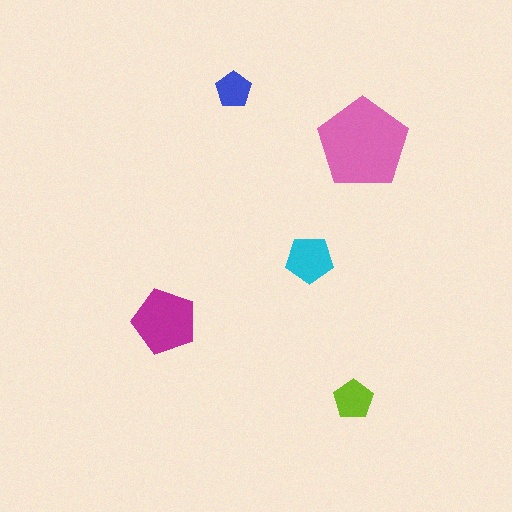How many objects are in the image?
There are 5 objects in the image.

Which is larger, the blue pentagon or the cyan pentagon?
The cyan one.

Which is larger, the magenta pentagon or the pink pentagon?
The pink one.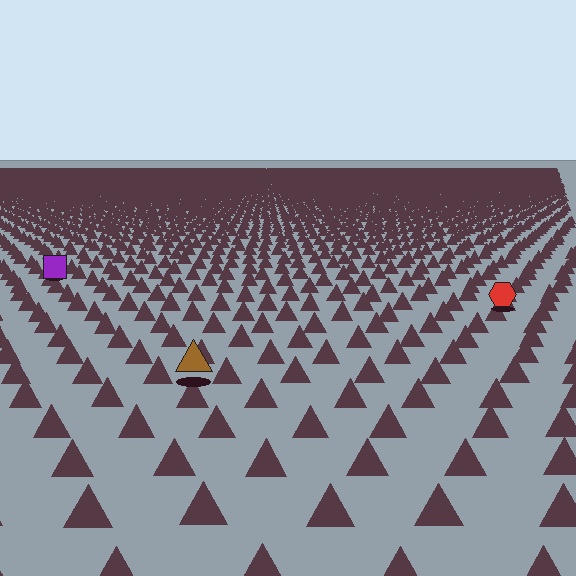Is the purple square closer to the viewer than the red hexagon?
No. The red hexagon is closer — you can tell from the texture gradient: the ground texture is coarser near it.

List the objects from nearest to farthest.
From nearest to farthest: the brown triangle, the red hexagon, the purple square.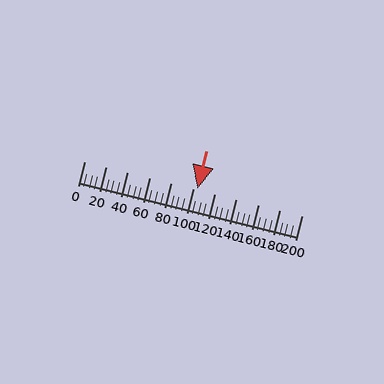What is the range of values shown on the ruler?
The ruler shows values from 0 to 200.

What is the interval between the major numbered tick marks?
The major tick marks are spaced 20 units apart.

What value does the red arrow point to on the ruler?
The red arrow points to approximately 104.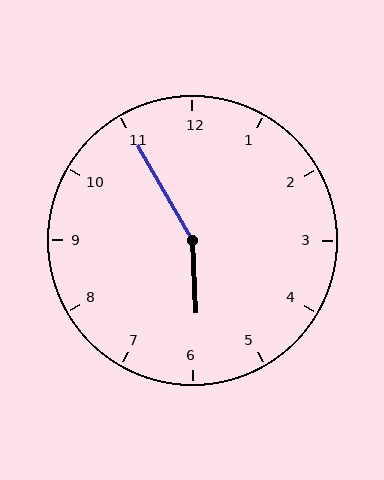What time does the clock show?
5:55.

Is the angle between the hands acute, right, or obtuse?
It is obtuse.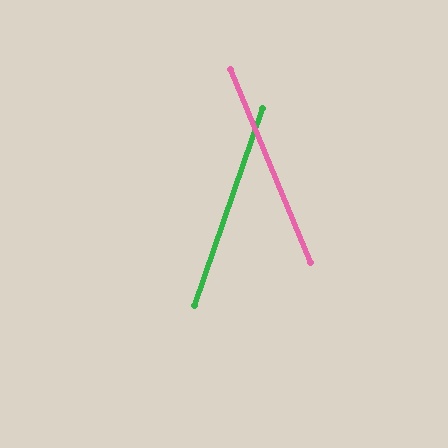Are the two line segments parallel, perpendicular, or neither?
Neither parallel nor perpendicular — they differ by about 42°.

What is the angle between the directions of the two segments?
Approximately 42 degrees.